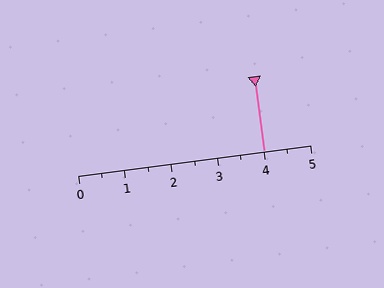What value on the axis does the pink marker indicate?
The marker indicates approximately 4.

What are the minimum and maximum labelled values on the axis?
The axis runs from 0 to 5.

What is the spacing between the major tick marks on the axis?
The major ticks are spaced 1 apart.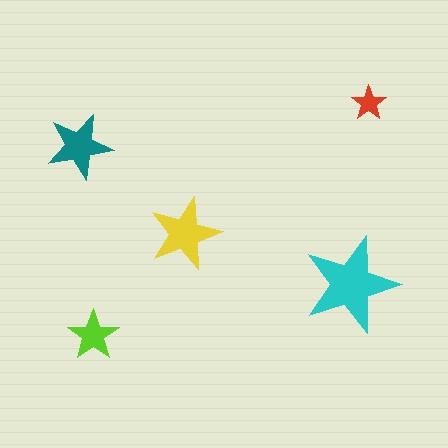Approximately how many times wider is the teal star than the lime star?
About 1.5 times wider.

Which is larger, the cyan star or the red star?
The cyan one.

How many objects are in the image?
There are 5 objects in the image.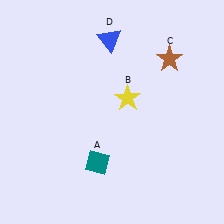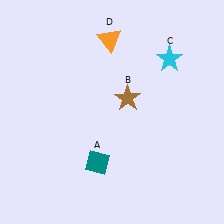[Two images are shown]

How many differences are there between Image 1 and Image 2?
There are 3 differences between the two images.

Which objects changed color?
B changed from yellow to brown. C changed from brown to cyan. D changed from blue to orange.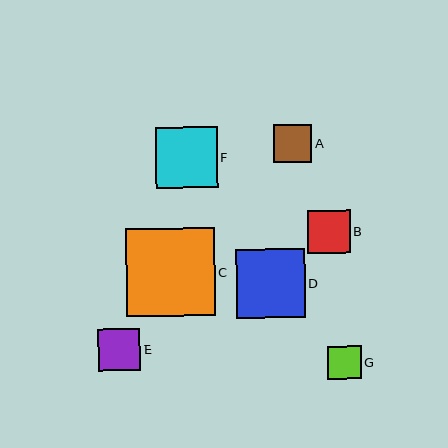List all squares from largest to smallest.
From largest to smallest: C, D, F, B, E, A, G.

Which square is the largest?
Square C is the largest with a size of approximately 88 pixels.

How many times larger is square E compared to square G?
Square E is approximately 1.3 times the size of square G.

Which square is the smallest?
Square G is the smallest with a size of approximately 33 pixels.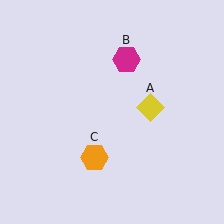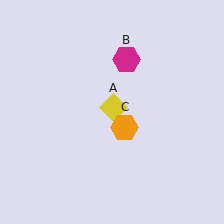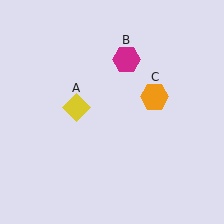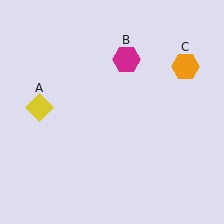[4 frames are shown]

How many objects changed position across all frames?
2 objects changed position: yellow diamond (object A), orange hexagon (object C).